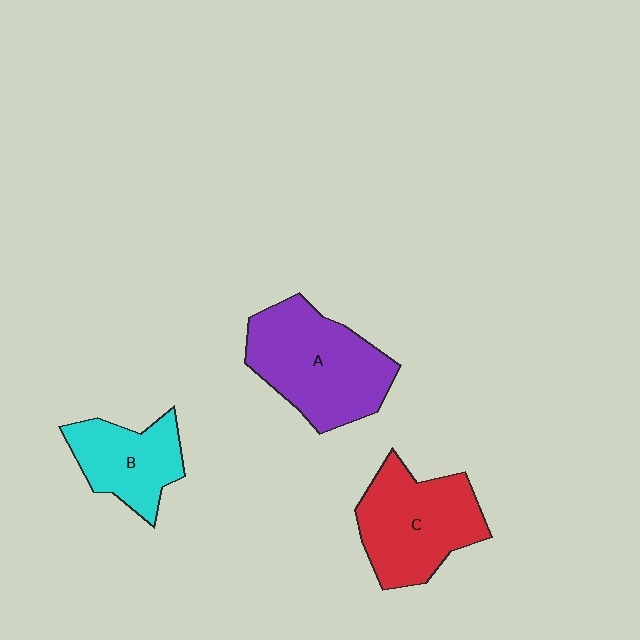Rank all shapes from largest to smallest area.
From largest to smallest: A (purple), C (red), B (cyan).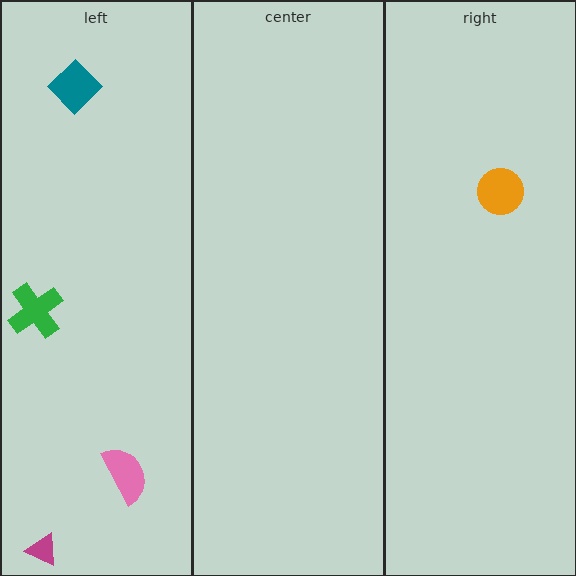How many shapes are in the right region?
1.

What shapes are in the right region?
The orange circle.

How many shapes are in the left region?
4.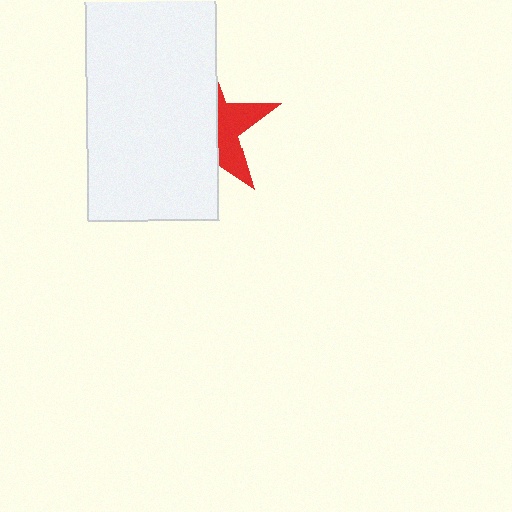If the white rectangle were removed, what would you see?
You would see the complete red star.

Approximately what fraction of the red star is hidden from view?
Roughly 63% of the red star is hidden behind the white rectangle.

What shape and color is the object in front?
The object in front is a white rectangle.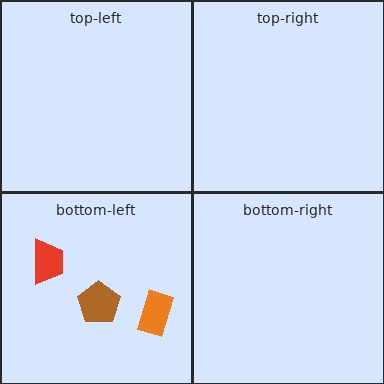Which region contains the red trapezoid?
The bottom-left region.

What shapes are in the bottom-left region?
The brown pentagon, the red trapezoid, the orange rectangle.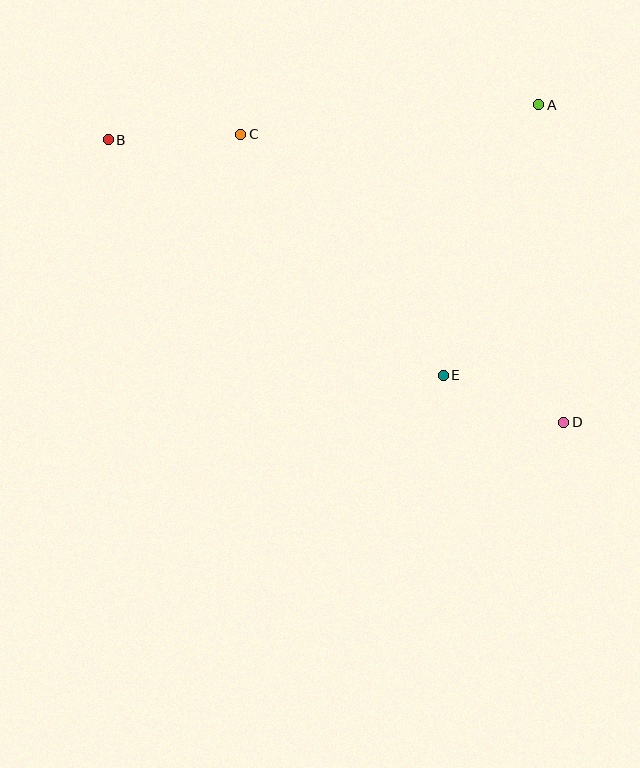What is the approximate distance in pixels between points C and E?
The distance between C and E is approximately 315 pixels.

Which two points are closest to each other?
Points D and E are closest to each other.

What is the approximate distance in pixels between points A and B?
The distance between A and B is approximately 432 pixels.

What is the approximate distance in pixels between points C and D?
The distance between C and D is approximately 433 pixels.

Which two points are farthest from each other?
Points B and D are farthest from each other.